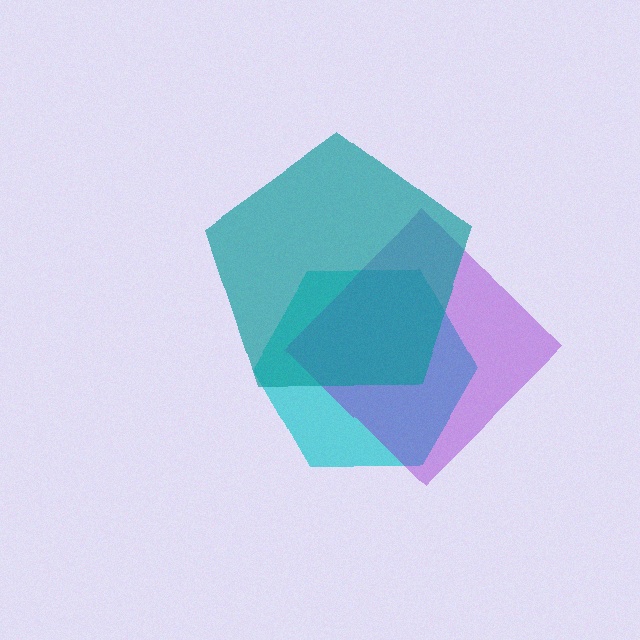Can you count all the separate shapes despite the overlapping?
Yes, there are 3 separate shapes.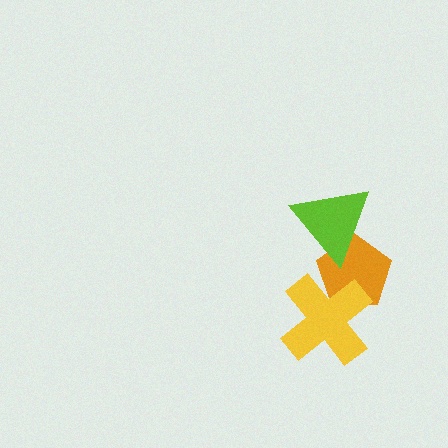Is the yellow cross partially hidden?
No, no other shape covers it.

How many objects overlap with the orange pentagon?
2 objects overlap with the orange pentagon.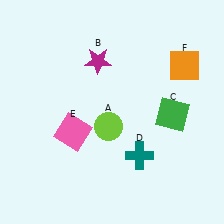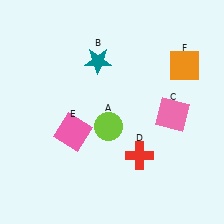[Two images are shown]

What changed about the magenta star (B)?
In Image 1, B is magenta. In Image 2, it changed to teal.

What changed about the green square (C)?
In Image 1, C is green. In Image 2, it changed to pink.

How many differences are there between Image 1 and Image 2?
There are 3 differences between the two images.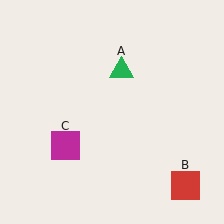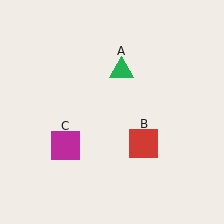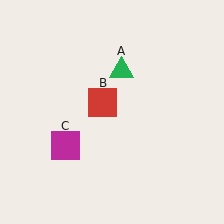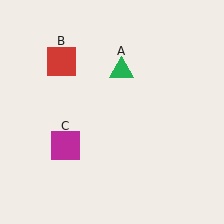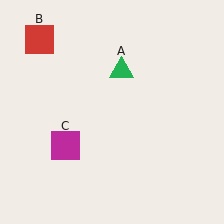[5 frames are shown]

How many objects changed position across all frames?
1 object changed position: red square (object B).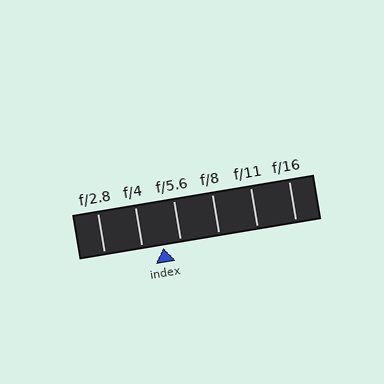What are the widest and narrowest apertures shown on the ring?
The widest aperture shown is f/2.8 and the narrowest is f/16.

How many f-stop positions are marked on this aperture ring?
There are 6 f-stop positions marked.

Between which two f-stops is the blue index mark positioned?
The index mark is between f/4 and f/5.6.